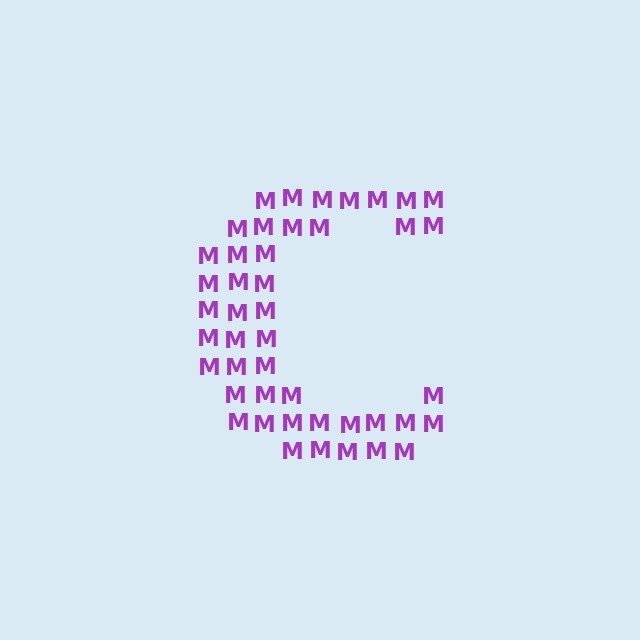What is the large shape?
The large shape is the letter C.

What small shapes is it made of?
It is made of small letter M's.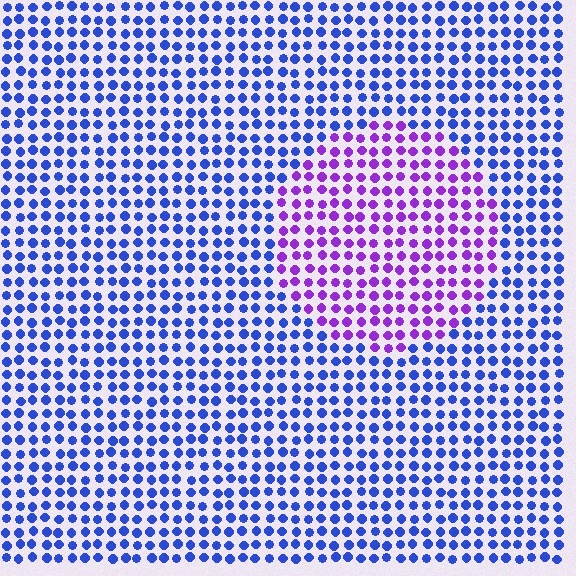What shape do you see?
I see a circle.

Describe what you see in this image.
The image is filled with small blue elements in a uniform arrangement. A circle-shaped region is visible where the elements are tinted to a slightly different hue, forming a subtle color boundary.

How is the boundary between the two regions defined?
The boundary is defined purely by a slight shift in hue (about 50 degrees). Spacing, size, and orientation are identical on both sides.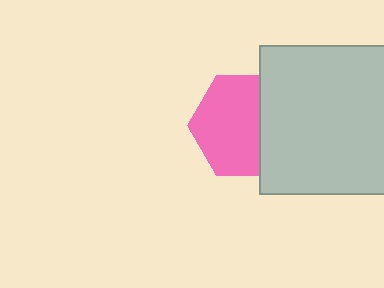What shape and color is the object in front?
The object in front is a light gray square.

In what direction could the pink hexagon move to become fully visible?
The pink hexagon could move left. That would shift it out from behind the light gray square entirely.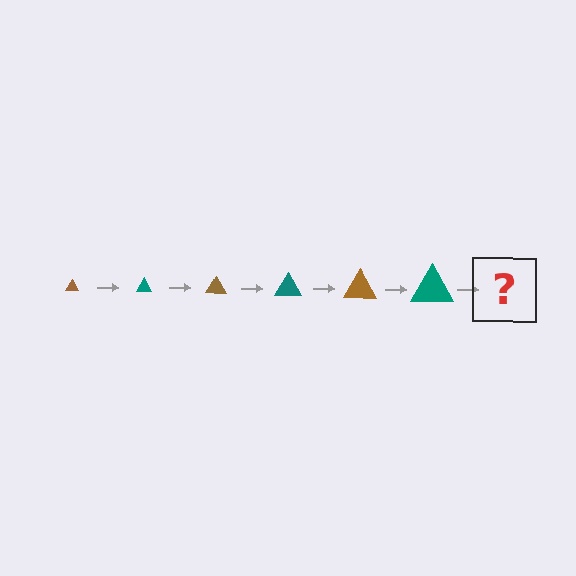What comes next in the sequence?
The next element should be a brown triangle, larger than the previous one.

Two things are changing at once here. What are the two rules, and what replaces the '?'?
The two rules are that the triangle grows larger each step and the color cycles through brown and teal. The '?' should be a brown triangle, larger than the previous one.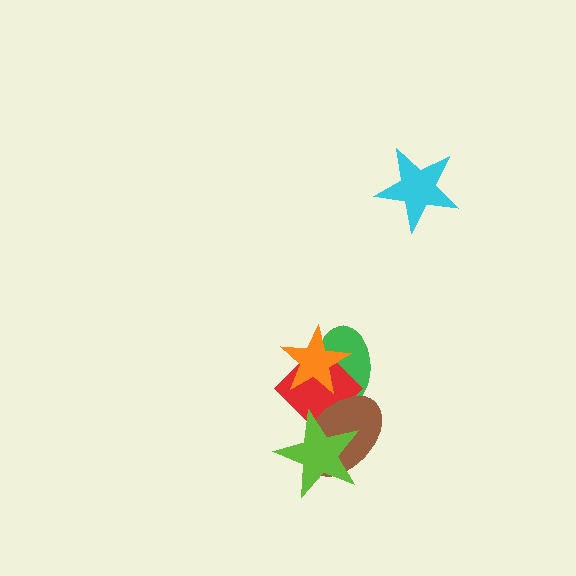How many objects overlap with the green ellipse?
3 objects overlap with the green ellipse.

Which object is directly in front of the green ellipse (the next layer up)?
The red diamond is directly in front of the green ellipse.